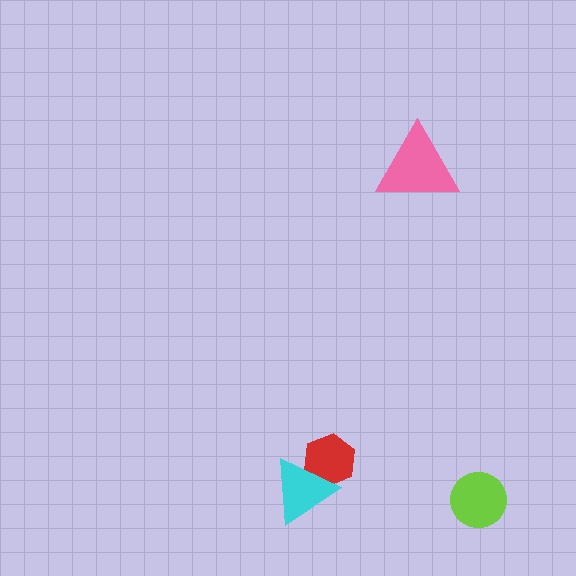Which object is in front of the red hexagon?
The cyan triangle is in front of the red hexagon.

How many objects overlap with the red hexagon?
1 object overlaps with the red hexagon.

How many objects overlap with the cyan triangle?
1 object overlaps with the cyan triangle.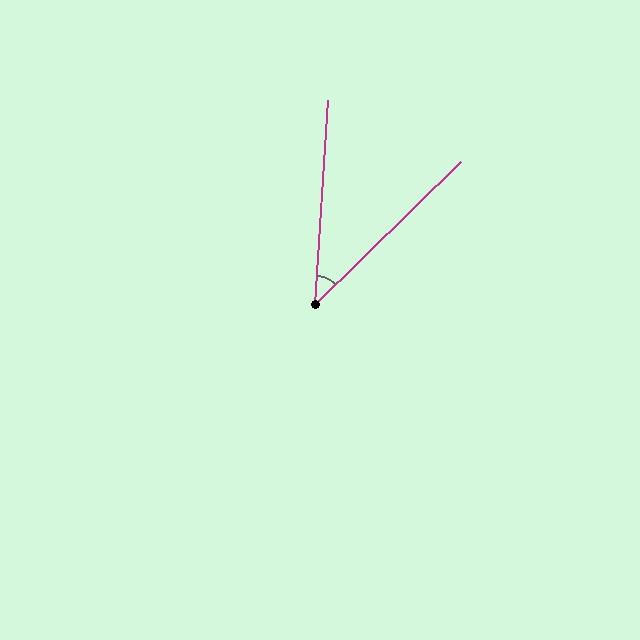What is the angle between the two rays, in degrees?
Approximately 42 degrees.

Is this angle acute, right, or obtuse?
It is acute.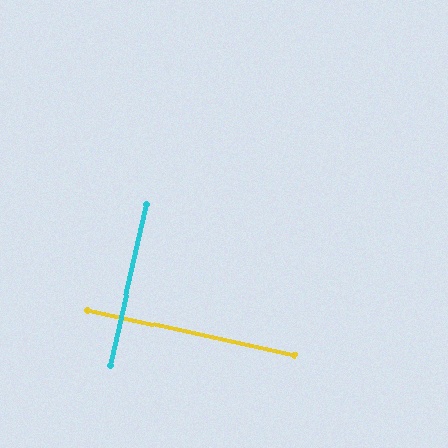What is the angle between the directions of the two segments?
Approximately 90 degrees.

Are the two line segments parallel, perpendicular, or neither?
Perpendicular — they meet at approximately 90°.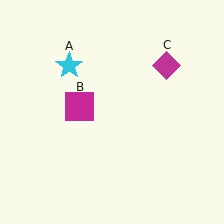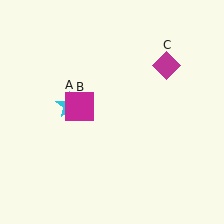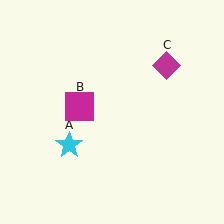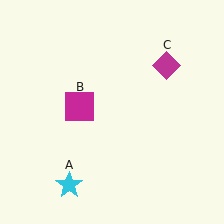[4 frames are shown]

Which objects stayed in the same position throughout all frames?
Magenta square (object B) and magenta diamond (object C) remained stationary.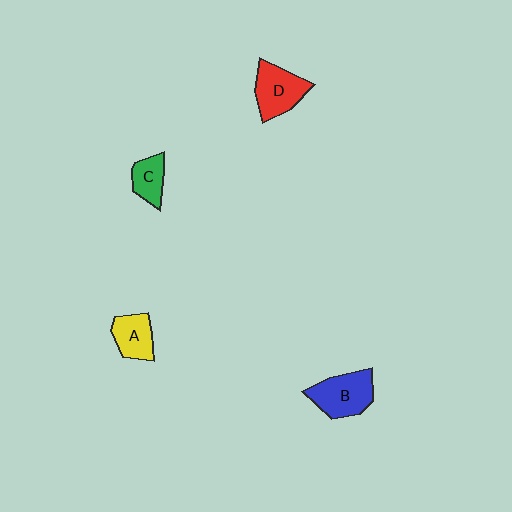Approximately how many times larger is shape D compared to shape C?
Approximately 1.6 times.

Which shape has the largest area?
Shape B (blue).